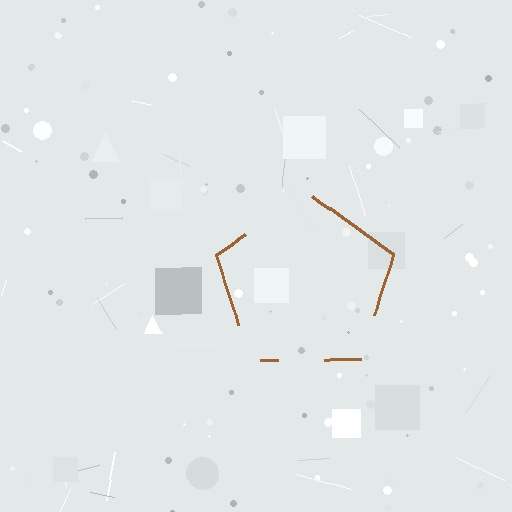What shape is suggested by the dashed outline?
The dashed outline suggests a pentagon.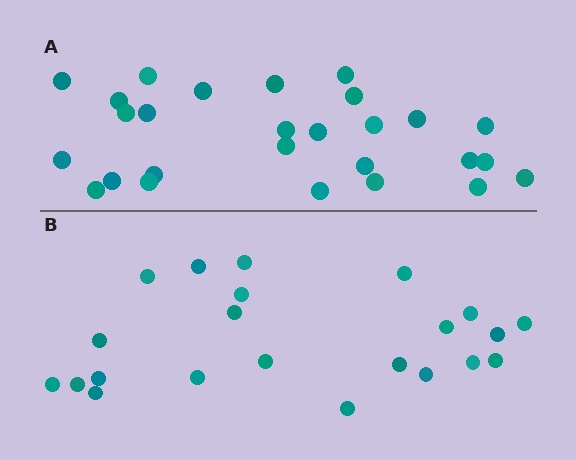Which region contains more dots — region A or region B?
Region A (the top region) has more dots.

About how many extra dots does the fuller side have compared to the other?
Region A has about 5 more dots than region B.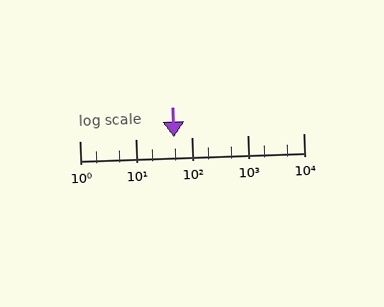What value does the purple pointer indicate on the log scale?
The pointer indicates approximately 48.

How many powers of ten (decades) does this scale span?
The scale spans 4 decades, from 1 to 10000.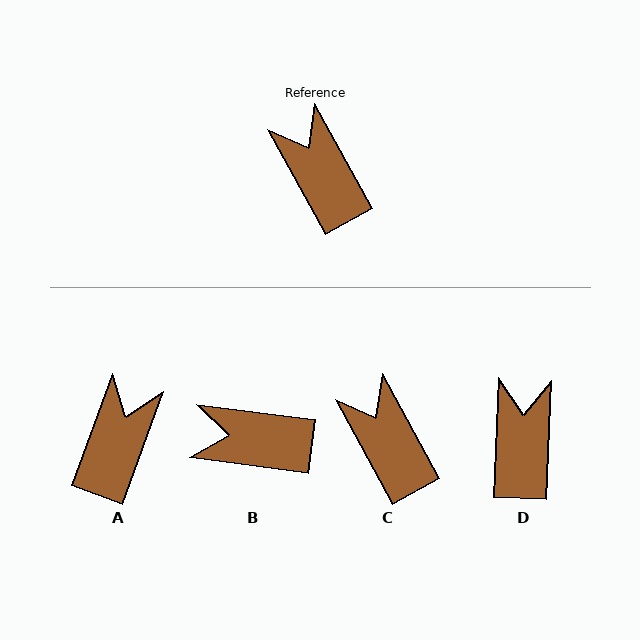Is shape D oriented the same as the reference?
No, it is off by about 31 degrees.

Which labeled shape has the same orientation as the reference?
C.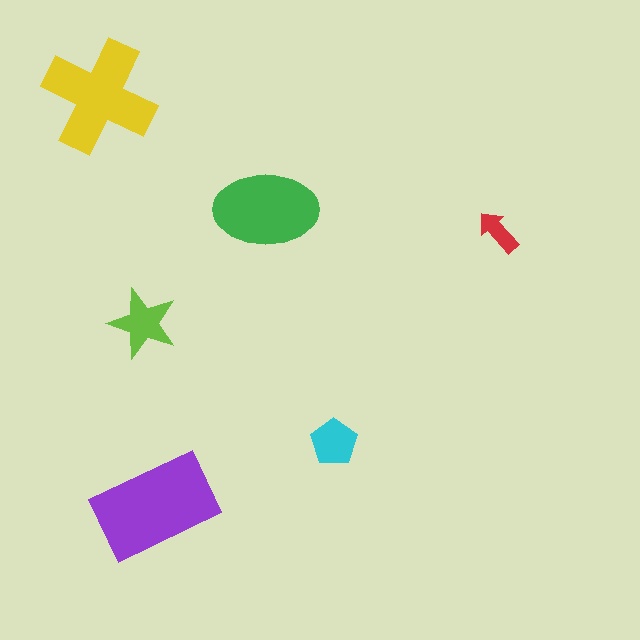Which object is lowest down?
The purple rectangle is bottommost.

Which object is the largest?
The purple rectangle.